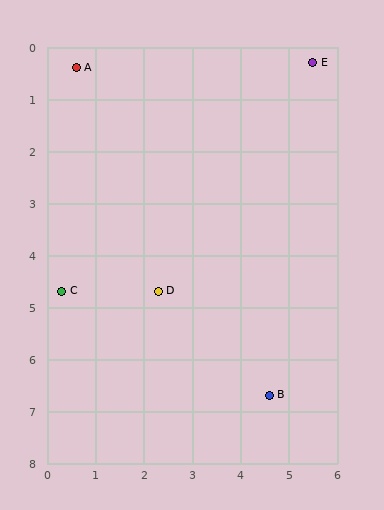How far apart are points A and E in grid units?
Points A and E are about 4.9 grid units apart.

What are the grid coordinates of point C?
Point C is at approximately (0.3, 4.7).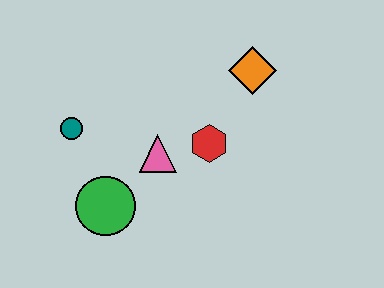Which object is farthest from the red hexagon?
The teal circle is farthest from the red hexagon.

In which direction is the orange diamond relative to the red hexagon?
The orange diamond is above the red hexagon.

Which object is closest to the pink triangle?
The red hexagon is closest to the pink triangle.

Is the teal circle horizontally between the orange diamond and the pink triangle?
No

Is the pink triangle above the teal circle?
No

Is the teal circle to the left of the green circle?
Yes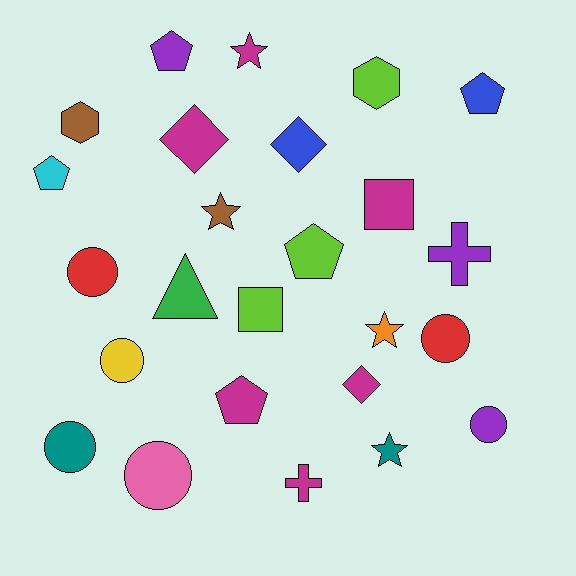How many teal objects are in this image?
There are 2 teal objects.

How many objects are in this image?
There are 25 objects.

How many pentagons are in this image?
There are 5 pentagons.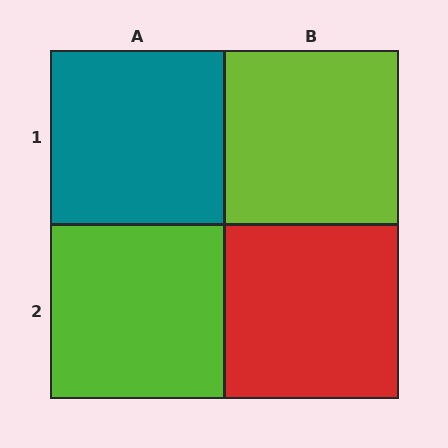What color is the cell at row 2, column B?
Red.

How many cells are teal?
1 cell is teal.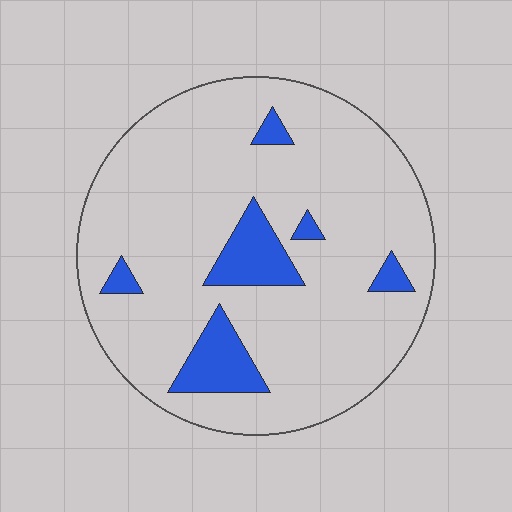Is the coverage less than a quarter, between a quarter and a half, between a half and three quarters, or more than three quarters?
Less than a quarter.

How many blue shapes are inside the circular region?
6.